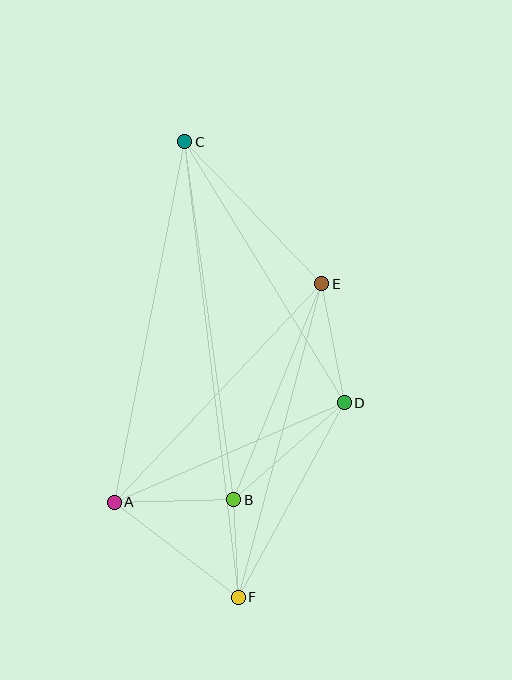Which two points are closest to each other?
Points B and F are closest to each other.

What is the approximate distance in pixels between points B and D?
The distance between B and D is approximately 147 pixels.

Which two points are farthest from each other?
Points C and F are farthest from each other.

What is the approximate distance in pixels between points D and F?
The distance between D and F is approximately 221 pixels.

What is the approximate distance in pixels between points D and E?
The distance between D and E is approximately 121 pixels.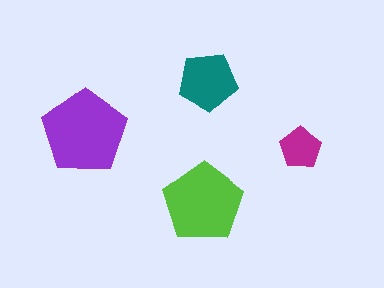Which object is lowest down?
The lime pentagon is bottommost.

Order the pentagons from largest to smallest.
the purple one, the lime one, the teal one, the magenta one.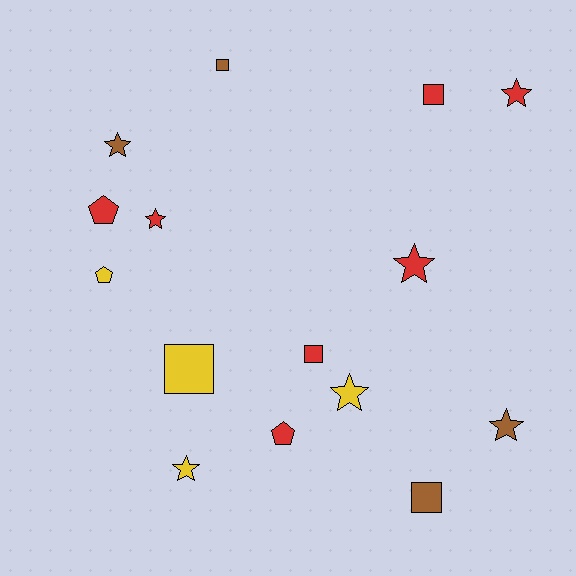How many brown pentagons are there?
There are no brown pentagons.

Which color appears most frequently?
Red, with 7 objects.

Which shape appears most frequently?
Star, with 7 objects.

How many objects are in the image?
There are 15 objects.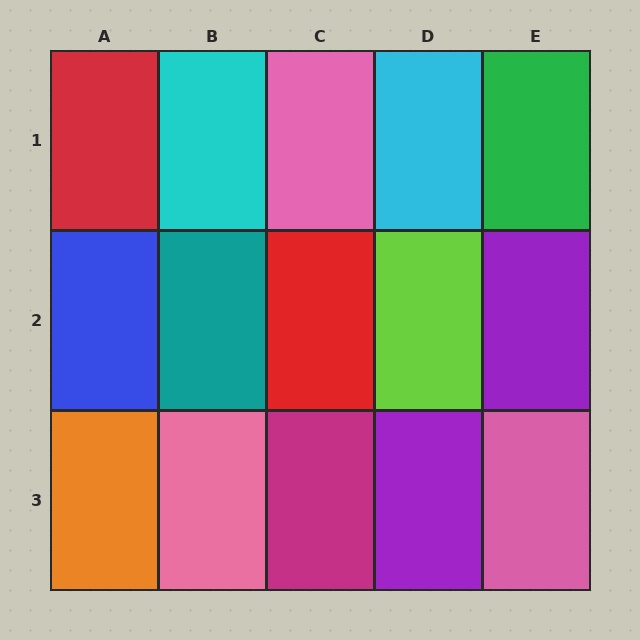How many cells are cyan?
2 cells are cyan.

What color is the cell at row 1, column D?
Cyan.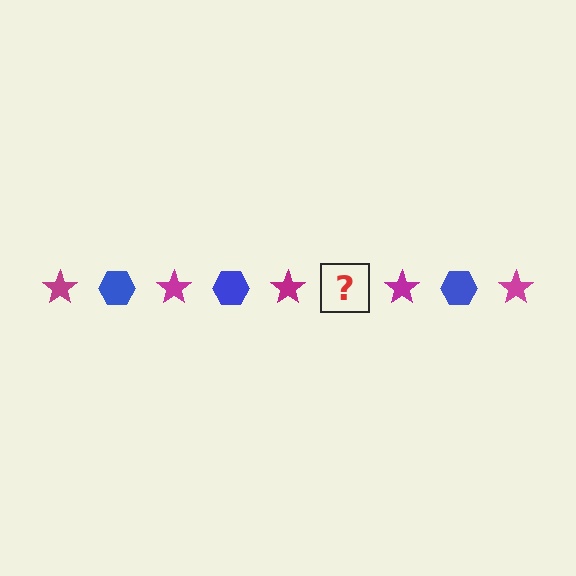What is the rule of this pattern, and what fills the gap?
The rule is that the pattern alternates between magenta star and blue hexagon. The gap should be filled with a blue hexagon.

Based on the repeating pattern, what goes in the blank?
The blank should be a blue hexagon.